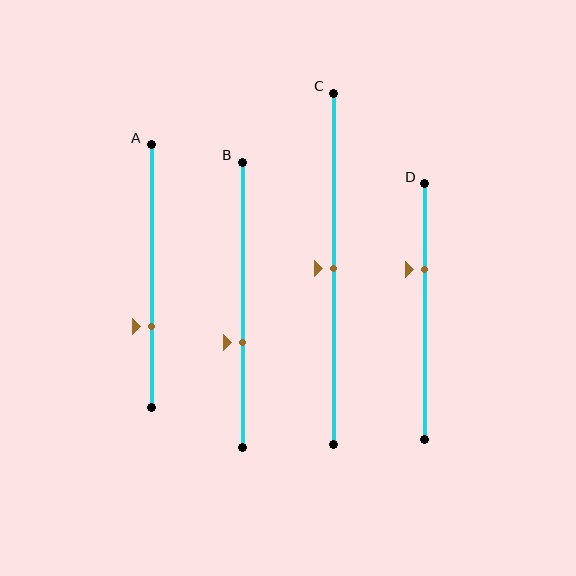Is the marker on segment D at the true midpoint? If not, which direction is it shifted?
No, the marker on segment D is shifted upward by about 16% of the segment length.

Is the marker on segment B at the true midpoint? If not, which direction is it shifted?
No, the marker on segment B is shifted downward by about 13% of the segment length.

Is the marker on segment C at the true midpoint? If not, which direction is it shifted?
Yes, the marker on segment C is at the true midpoint.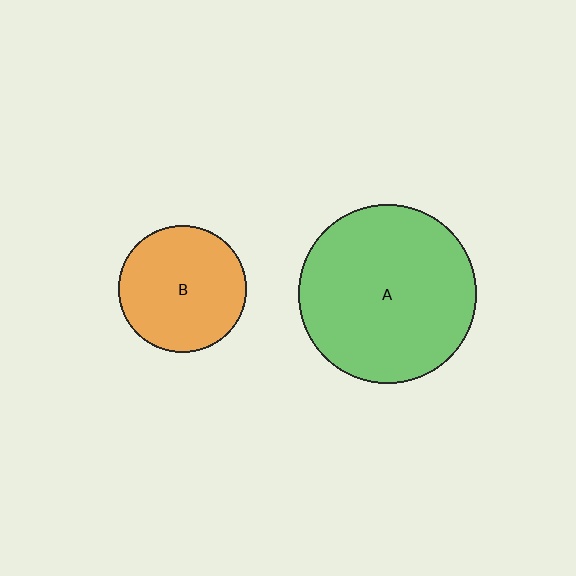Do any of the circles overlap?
No, none of the circles overlap.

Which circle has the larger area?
Circle A (green).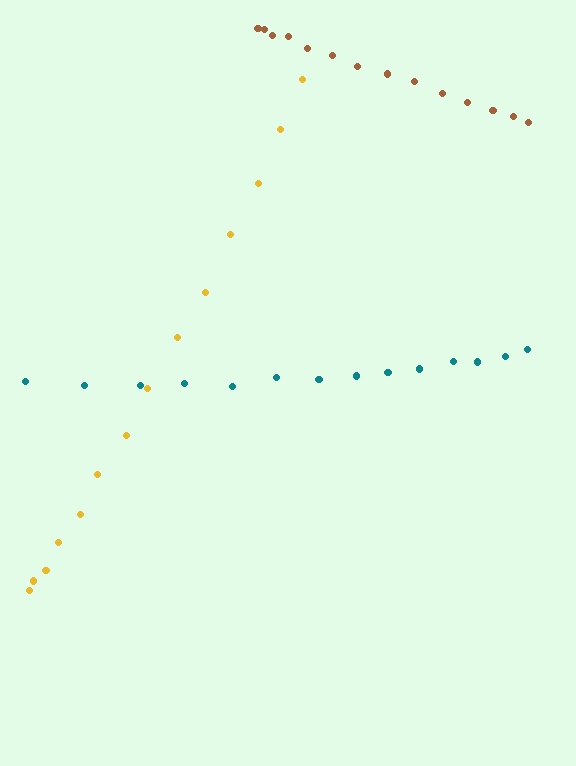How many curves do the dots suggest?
There are 3 distinct paths.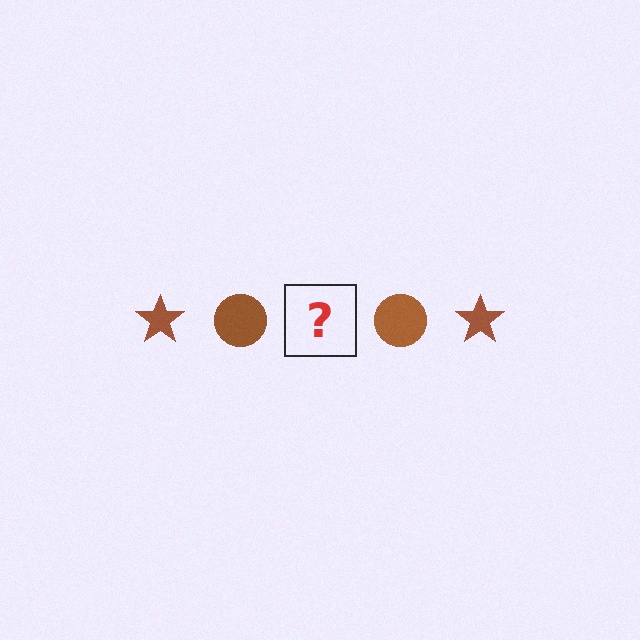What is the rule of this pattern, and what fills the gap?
The rule is that the pattern cycles through star, circle shapes in brown. The gap should be filled with a brown star.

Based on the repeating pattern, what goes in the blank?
The blank should be a brown star.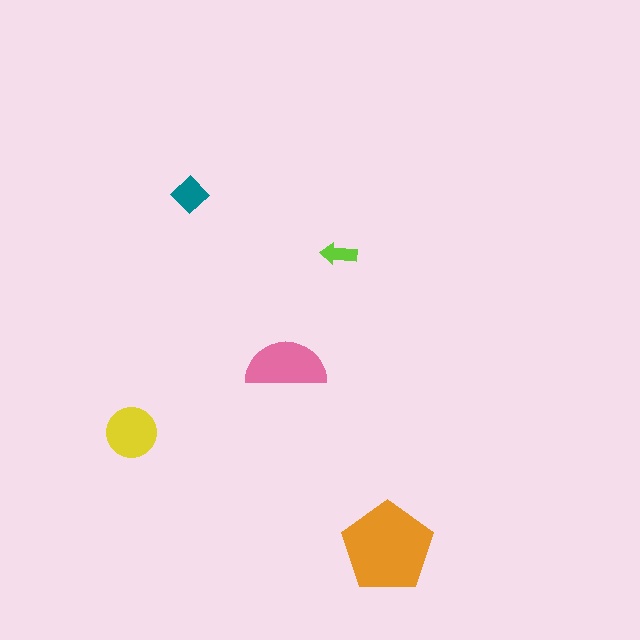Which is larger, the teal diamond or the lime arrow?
The teal diamond.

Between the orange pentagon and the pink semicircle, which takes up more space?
The orange pentagon.